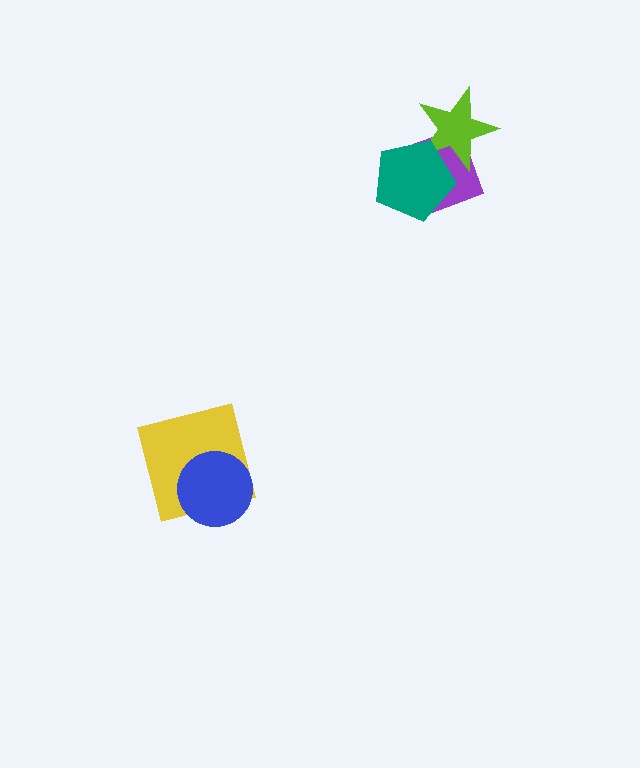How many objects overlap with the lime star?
2 objects overlap with the lime star.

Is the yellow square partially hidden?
Yes, it is partially covered by another shape.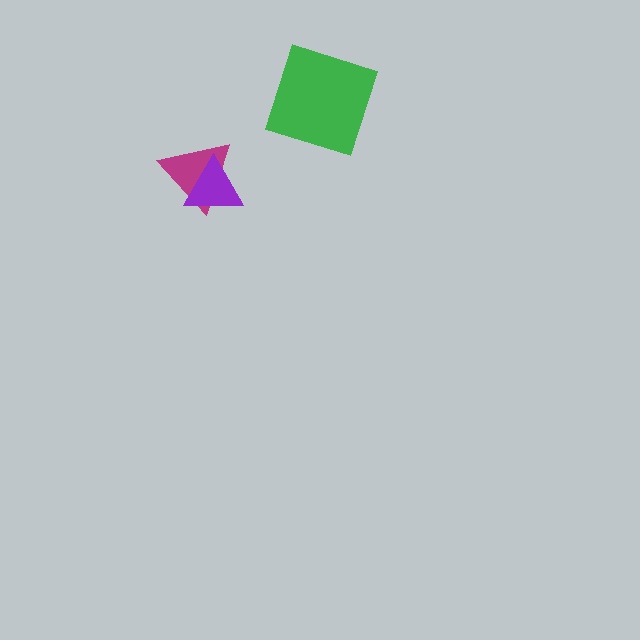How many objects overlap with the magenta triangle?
1 object overlaps with the magenta triangle.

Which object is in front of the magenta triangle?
The purple triangle is in front of the magenta triangle.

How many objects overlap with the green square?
0 objects overlap with the green square.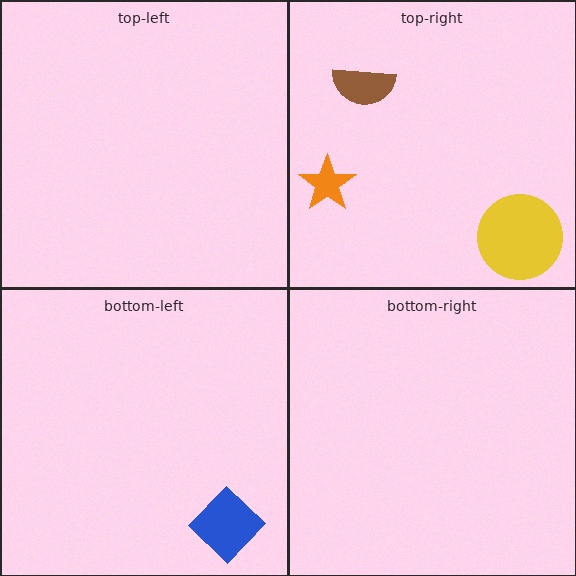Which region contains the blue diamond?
The bottom-left region.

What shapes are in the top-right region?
The yellow circle, the brown semicircle, the orange star.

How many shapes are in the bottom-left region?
1.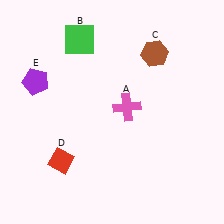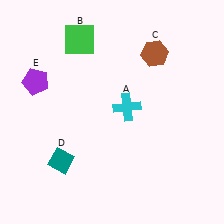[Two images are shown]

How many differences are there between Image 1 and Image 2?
There are 2 differences between the two images.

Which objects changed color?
A changed from pink to cyan. D changed from red to teal.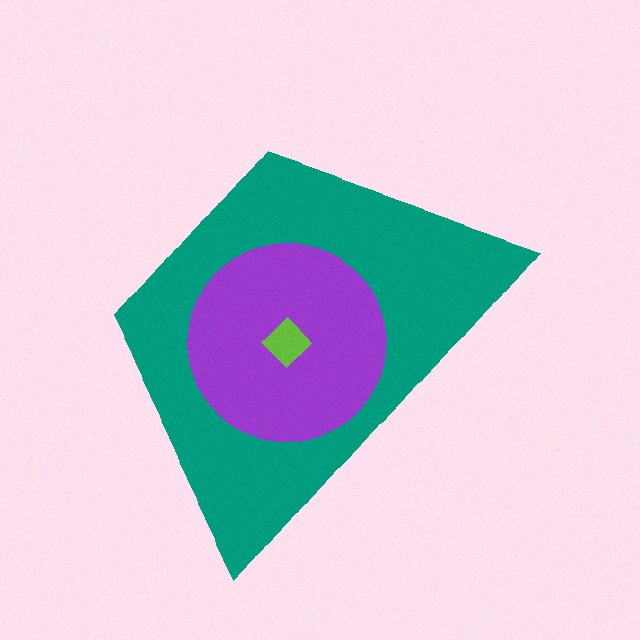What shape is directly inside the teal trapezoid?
The purple circle.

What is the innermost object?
The lime diamond.